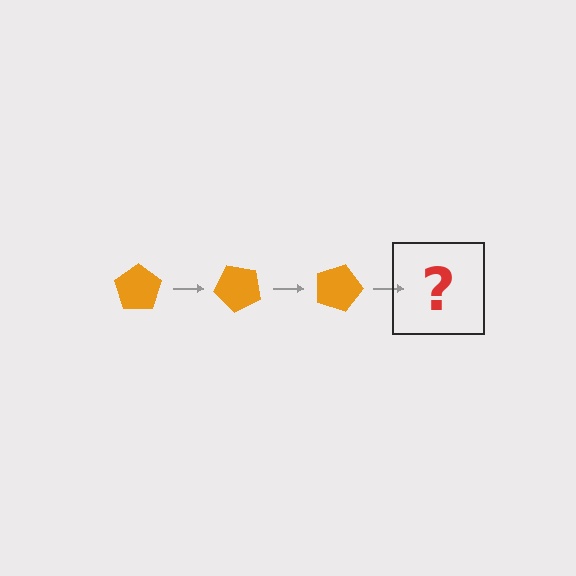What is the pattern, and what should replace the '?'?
The pattern is that the pentagon rotates 45 degrees each step. The '?' should be an orange pentagon rotated 135 degrees.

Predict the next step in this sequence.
The next step is an orange pentagon rotated 135 degrees.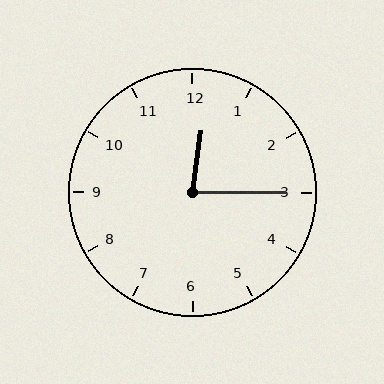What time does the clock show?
12:15.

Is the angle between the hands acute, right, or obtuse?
It is acute.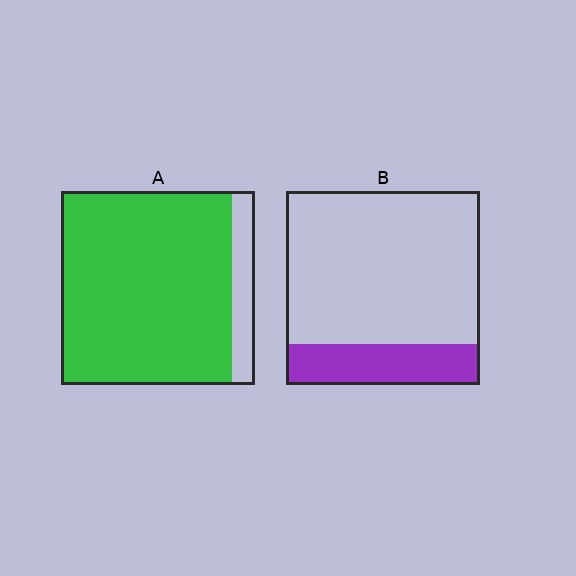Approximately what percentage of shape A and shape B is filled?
A is approximately 90% and B is approximately 20%.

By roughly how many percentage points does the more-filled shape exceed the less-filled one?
By roughly 65 percentage points (A over B).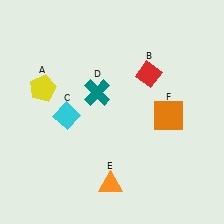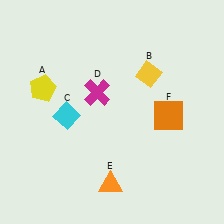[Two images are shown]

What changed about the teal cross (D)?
In Image 1, D is teal. In Image 2, it changed to magenta.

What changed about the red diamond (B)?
In Image 1, B is red. In Image 2, it changed to yellow.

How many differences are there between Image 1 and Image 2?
There are 2 differences between the two images.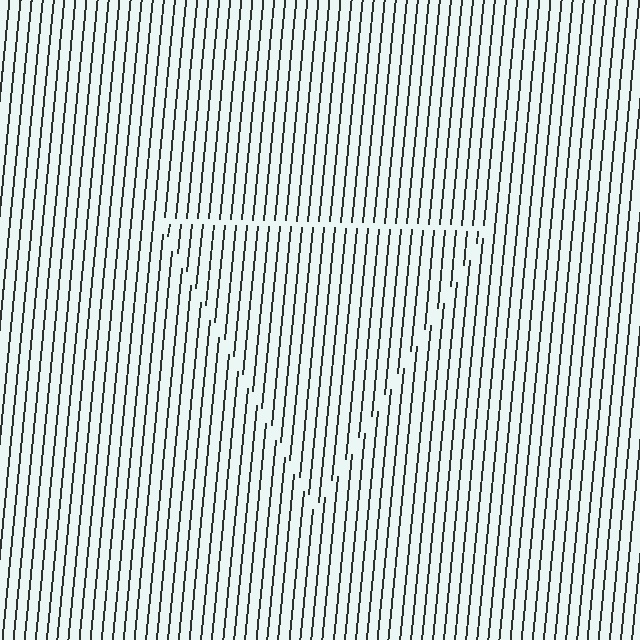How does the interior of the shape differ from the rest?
The interior of the shape contains the same grating, shifted by half a period — the contour is defined by the phase discontinuity where line-ends from the inner and outer gratings abut.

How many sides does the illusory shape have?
3 sides — the line-ends trace a triangle.